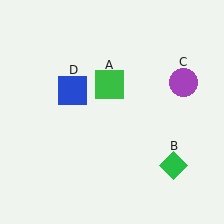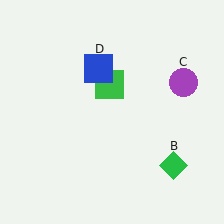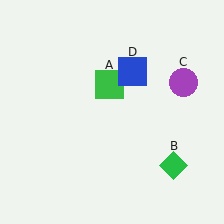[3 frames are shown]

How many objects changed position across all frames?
1 object changed position: blue square (object D).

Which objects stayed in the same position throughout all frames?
Green square (object A) and green diamond (object B) and purple circle (object C) remained stationary.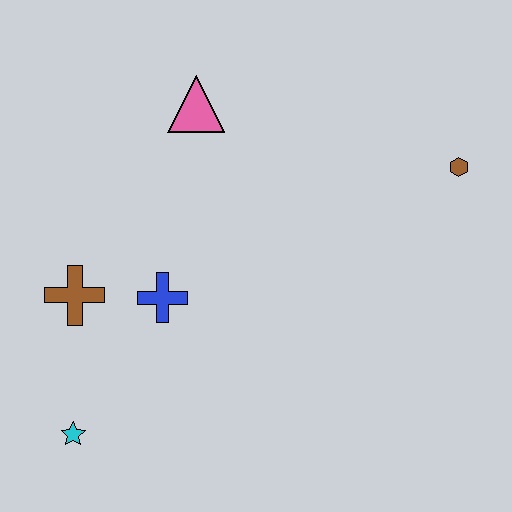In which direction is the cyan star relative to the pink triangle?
The cyan star is below the pink triangle.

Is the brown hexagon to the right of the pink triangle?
Yes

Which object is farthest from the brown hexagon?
The cyan star is farthest from the brown hexagon.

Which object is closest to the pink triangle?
The blue cross is closest to the pink triangle.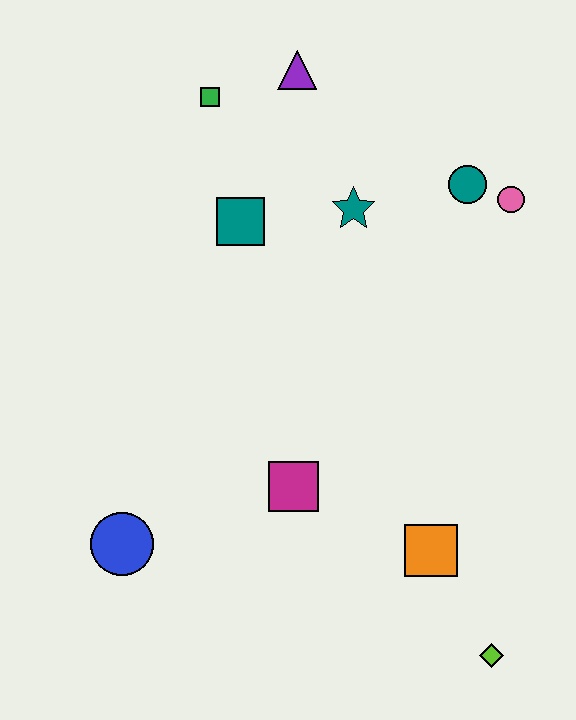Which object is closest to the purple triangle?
The green square is closest to the purple triangle.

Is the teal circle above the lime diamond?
Yes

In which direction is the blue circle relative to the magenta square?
The blue circle is to the left of the magenta square.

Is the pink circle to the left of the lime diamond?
No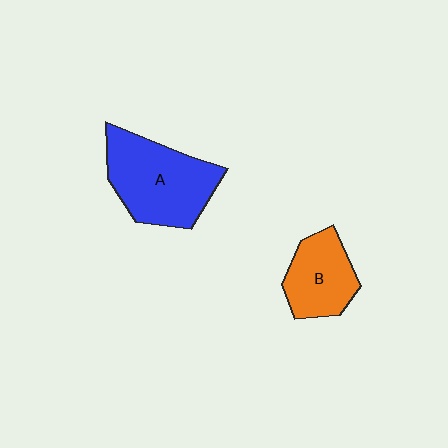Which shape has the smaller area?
Shape B (orange).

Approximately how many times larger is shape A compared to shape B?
Approximately 1.6 times.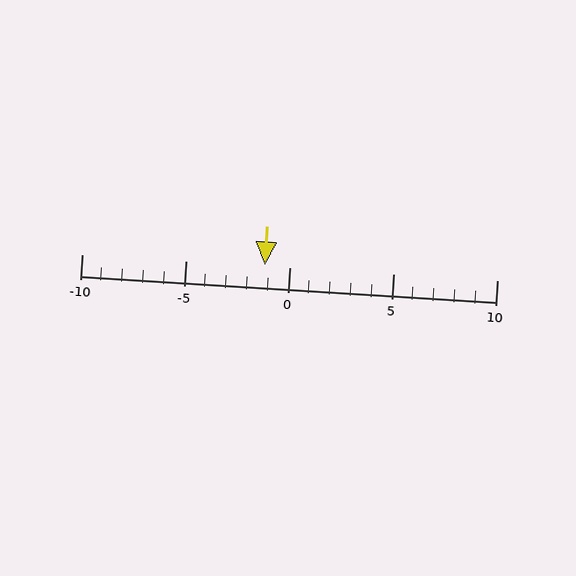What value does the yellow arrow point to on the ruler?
The yellow arrow points to approximately -1.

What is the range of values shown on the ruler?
The ruler shows values from -10 to 10.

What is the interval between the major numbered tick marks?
The major tick marks are spaced 5 units apart.